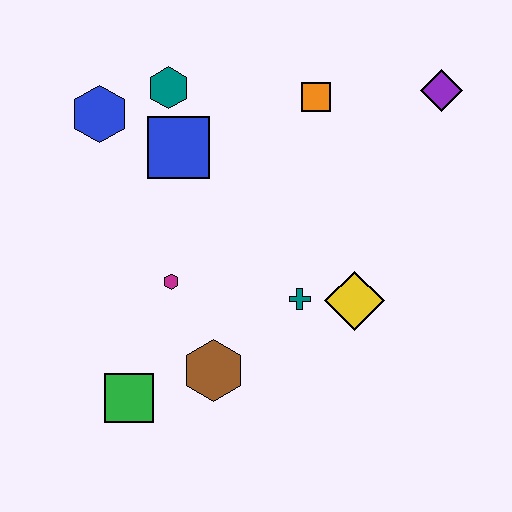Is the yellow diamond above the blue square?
No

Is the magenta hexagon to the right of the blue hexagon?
Yes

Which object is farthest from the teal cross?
The blue hexagon is farthest from the teal cross.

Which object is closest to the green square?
The brown hexagon is closest to the green square.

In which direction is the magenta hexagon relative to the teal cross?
The magenta hexagon is to the left of the teal cross.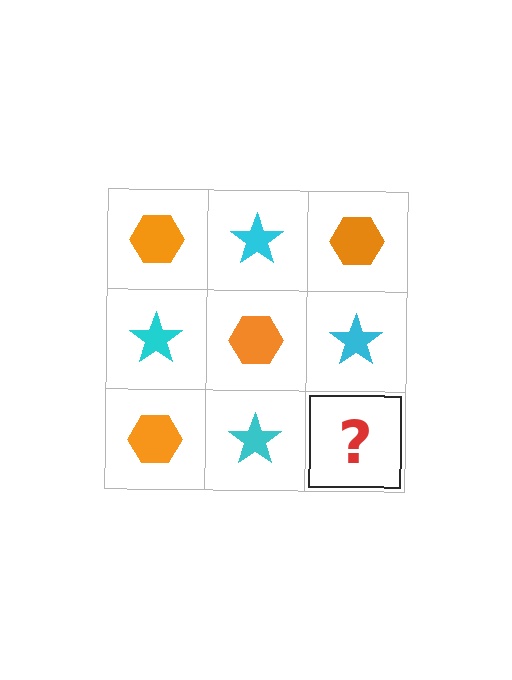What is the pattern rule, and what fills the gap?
The rule is that it alternates orange hexagon and cyan star in a checkerboard pattern. The gap should be filled with an orange hexagon.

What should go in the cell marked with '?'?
The missing cell should contain an orange hexagon.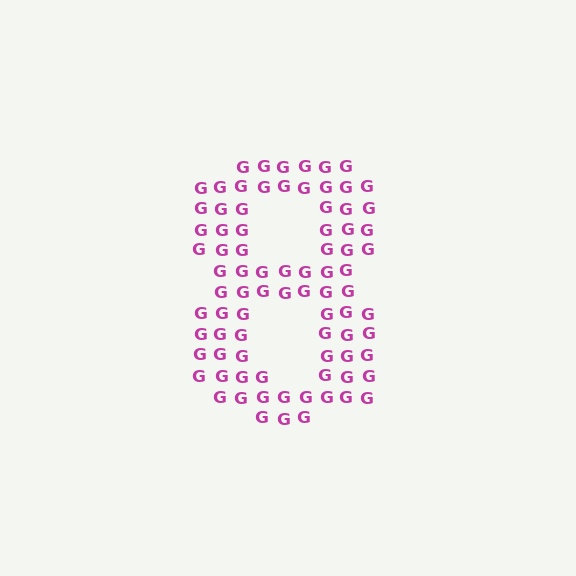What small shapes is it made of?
It is made of small letter G's.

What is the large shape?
The large shape is the digit 8.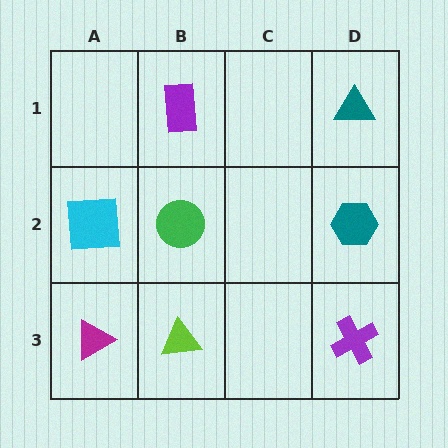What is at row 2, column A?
A cyan square.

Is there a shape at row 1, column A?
No, that cell is empty.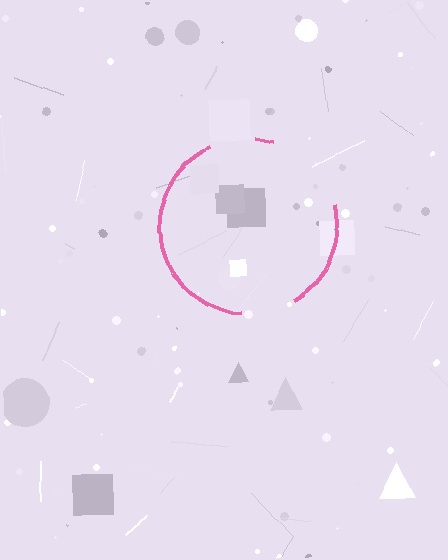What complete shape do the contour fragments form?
The contour fragments form a circle.